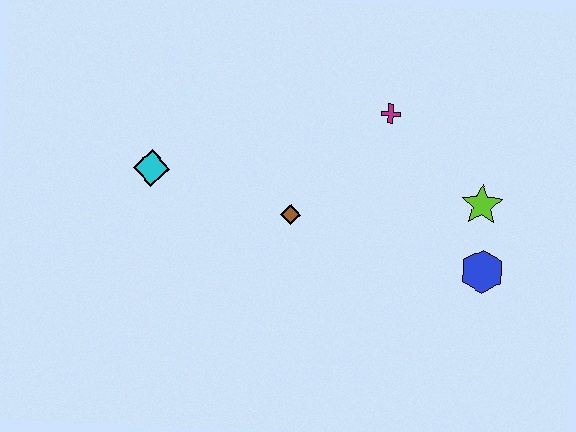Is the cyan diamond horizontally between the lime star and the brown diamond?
No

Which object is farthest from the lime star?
The cyan diamond is farthest from the lime star.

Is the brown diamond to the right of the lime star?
No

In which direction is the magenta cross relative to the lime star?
The magenta cross is to the left of the lime star.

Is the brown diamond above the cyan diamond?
No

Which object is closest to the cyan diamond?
The brown diamond is closest to the cyan diamond.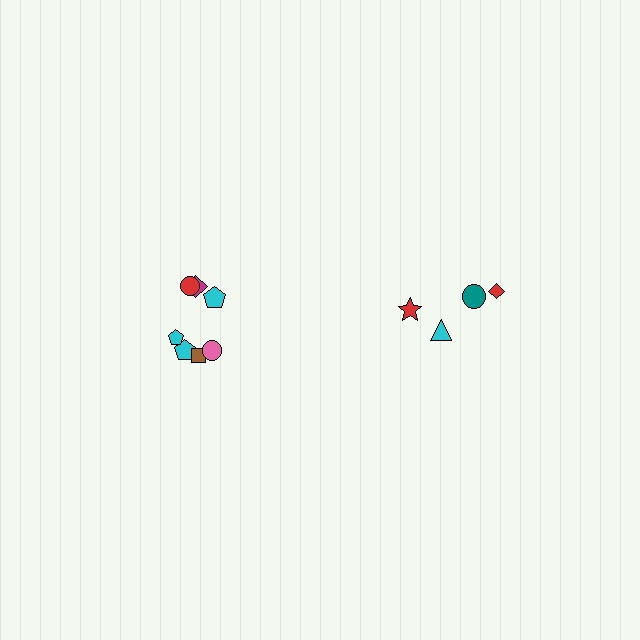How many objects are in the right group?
There are 4 objects.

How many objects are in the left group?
There are 7 objects.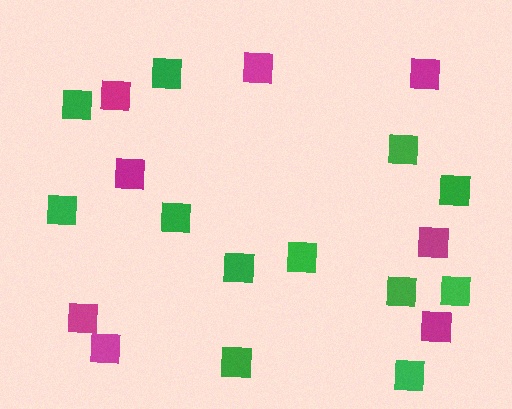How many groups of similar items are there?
There are 2 groups: one group of magenta squares (8) and one group of green squares (12).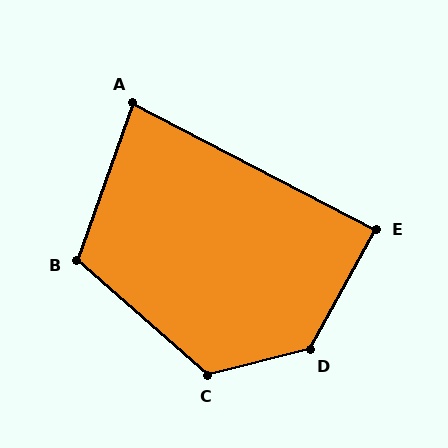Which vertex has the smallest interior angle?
A, at approximately 82 degrees.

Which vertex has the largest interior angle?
D, at approximately 133 degrees.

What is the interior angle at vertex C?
Approximately 125 degrees (obtuse).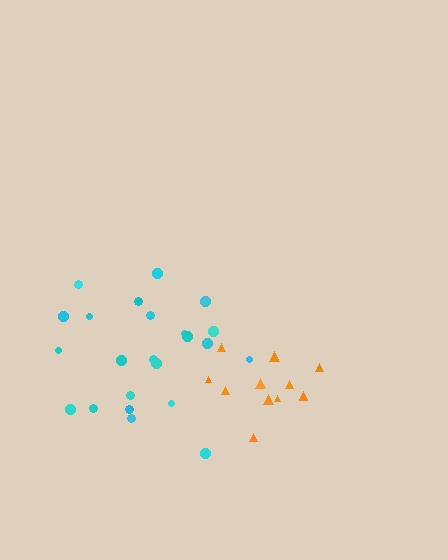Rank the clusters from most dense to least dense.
cyan, orange.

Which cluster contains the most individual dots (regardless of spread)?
Cyan (23).